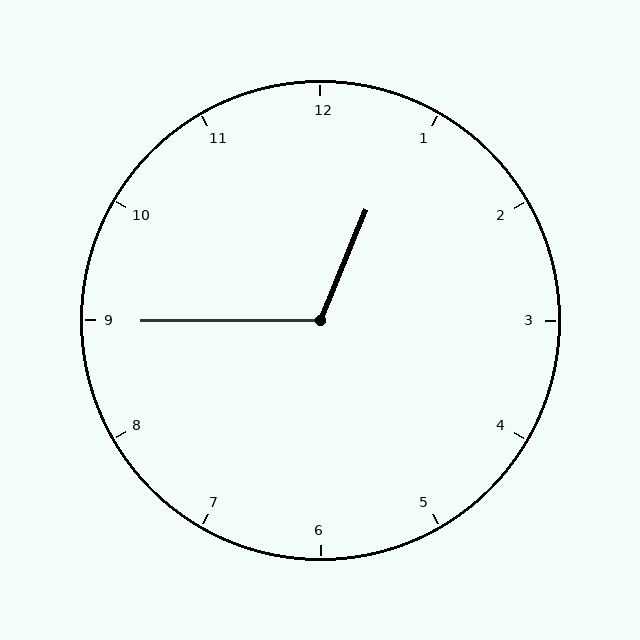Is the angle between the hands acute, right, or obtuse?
It is obtuse.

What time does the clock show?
12:45.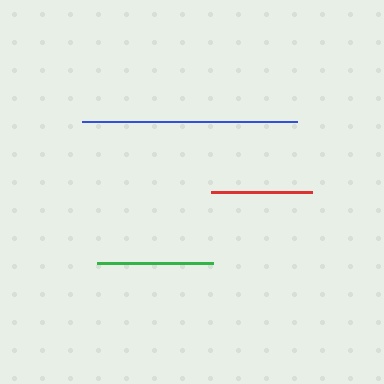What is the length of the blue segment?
The blue segment is approximately 214 pixels long.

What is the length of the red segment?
The red segment is approximately 101 pixels long.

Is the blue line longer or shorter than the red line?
The blue line is longer than the red line.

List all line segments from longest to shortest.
From longest to shortest: blue, green, red.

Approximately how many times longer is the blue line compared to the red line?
The blue line is approximately 2.1 times the length of the red line.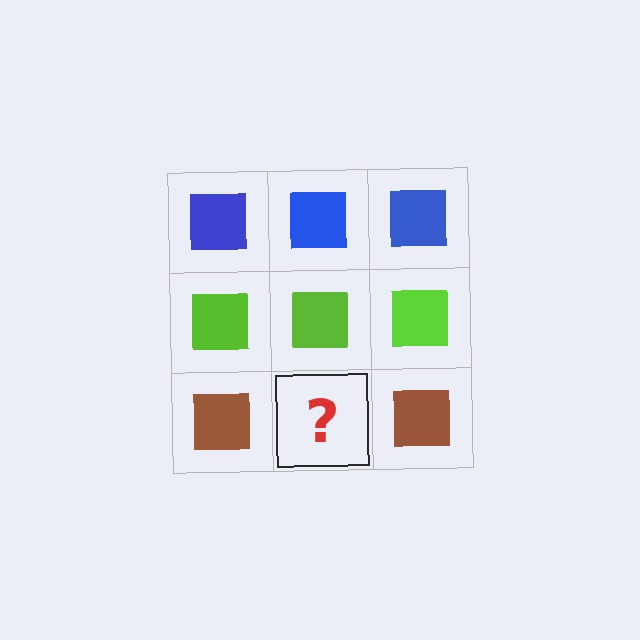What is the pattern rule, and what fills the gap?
The rule is that each row has a consistent color. The gap should be filled with a brown square.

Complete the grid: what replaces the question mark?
The question mark should be replaced with a brown square.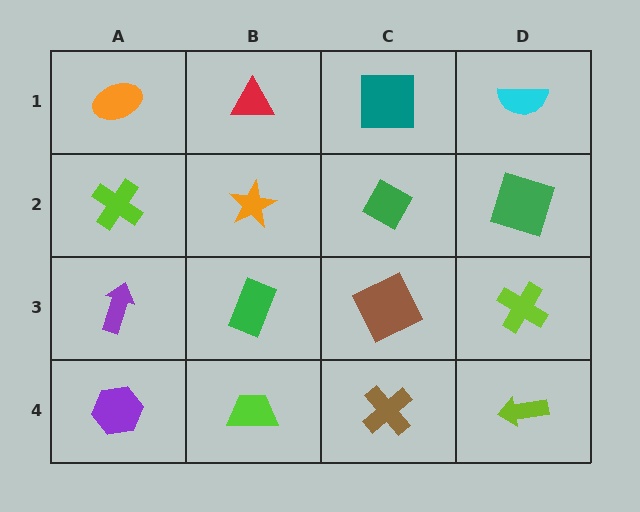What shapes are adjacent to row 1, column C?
A green diamond (row 2, column C), a red triangle (row 1, column B), a cyan semicircle (row 1, column D).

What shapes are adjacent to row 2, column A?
An orange ellipse (row 1, column A), a purple arrow (row 3, column A), an orange star (row 2, column B).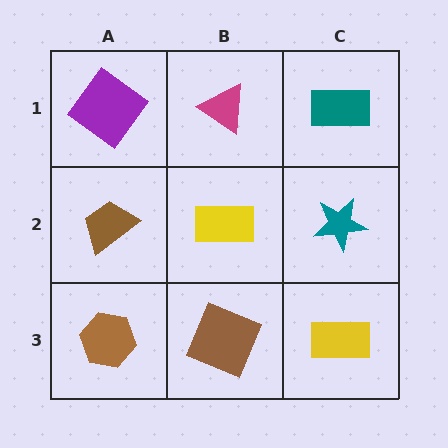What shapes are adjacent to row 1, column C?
A teal star (row 2, column C), a magenta triangle (row 1, column B).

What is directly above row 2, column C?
A teal rectangle.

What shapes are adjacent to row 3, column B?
A yellow rectangle (row 2, column B), a brown hexagon (row 3, column A), a yellow rectangle (row 3, column C).